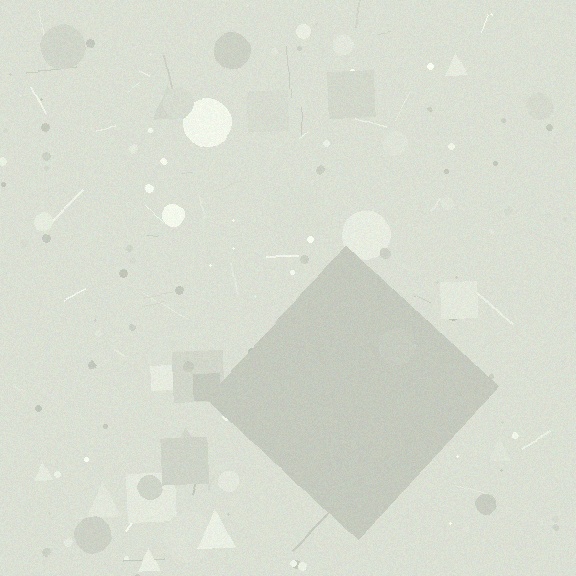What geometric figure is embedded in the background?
A diamond is embedded in the background.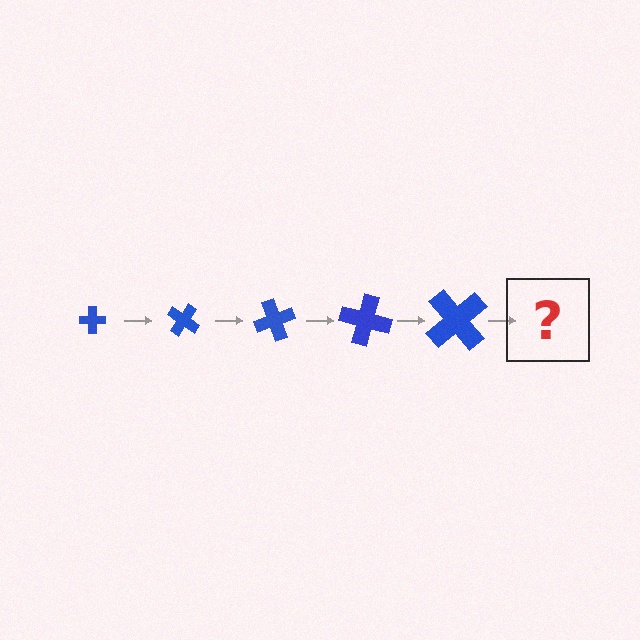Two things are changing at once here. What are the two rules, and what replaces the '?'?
The two rules are that the cross grows larger each step and it rotates 35 degrees each step. The '?' should be a cross, larger than the previous one and rotated 175 degrees from the start.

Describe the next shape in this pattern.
It should be a cross, larger than the previous one and rotated 175 degrees from the start.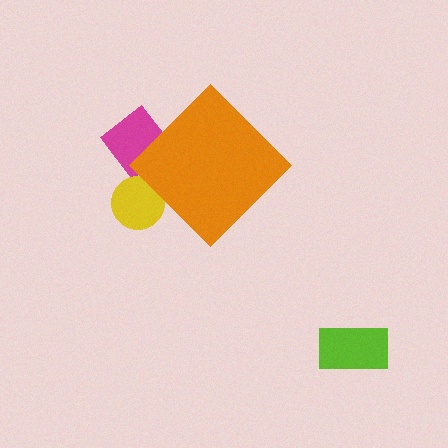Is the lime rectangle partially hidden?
No, the lime rectangle is fully visible.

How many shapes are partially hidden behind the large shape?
2 shapes are partially hidden.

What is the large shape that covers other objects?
An orange diamond.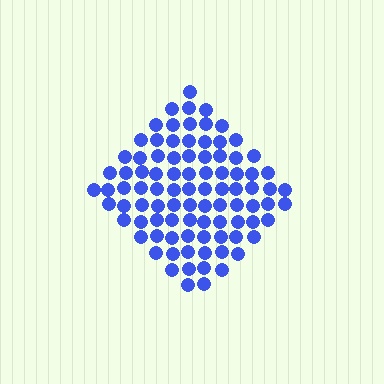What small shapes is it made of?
It is made of small circles.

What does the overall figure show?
The overall figure shows a diamond.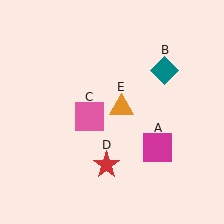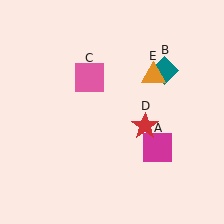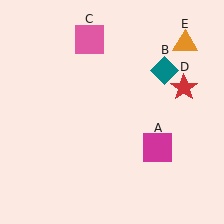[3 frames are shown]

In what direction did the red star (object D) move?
The red star (object D) moved up and to the right.